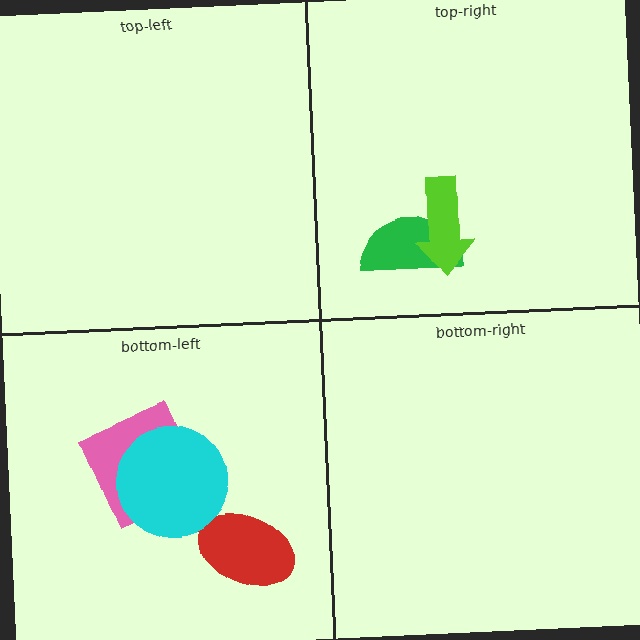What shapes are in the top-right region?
The green semicircle, the lime arrow.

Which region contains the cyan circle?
The bottom-left region.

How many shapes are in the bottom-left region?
3.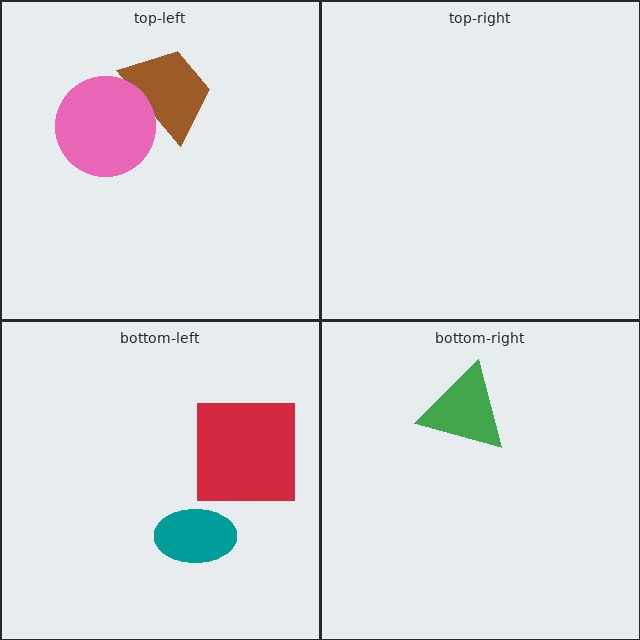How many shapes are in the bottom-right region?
1.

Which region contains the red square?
The bottom-left region.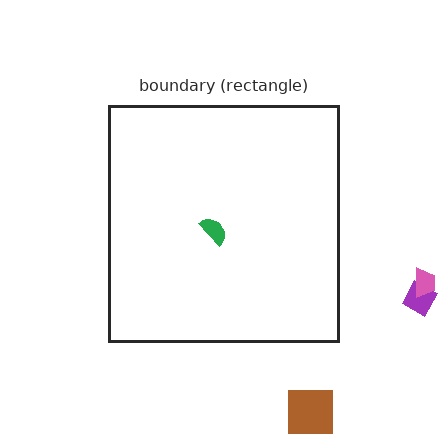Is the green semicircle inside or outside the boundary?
Inside.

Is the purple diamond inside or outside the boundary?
Outside.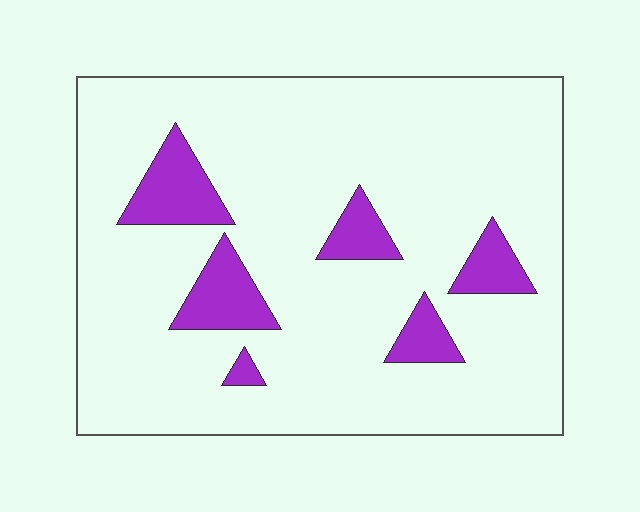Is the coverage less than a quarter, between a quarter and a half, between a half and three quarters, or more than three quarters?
Less than a quarter.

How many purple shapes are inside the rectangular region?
6.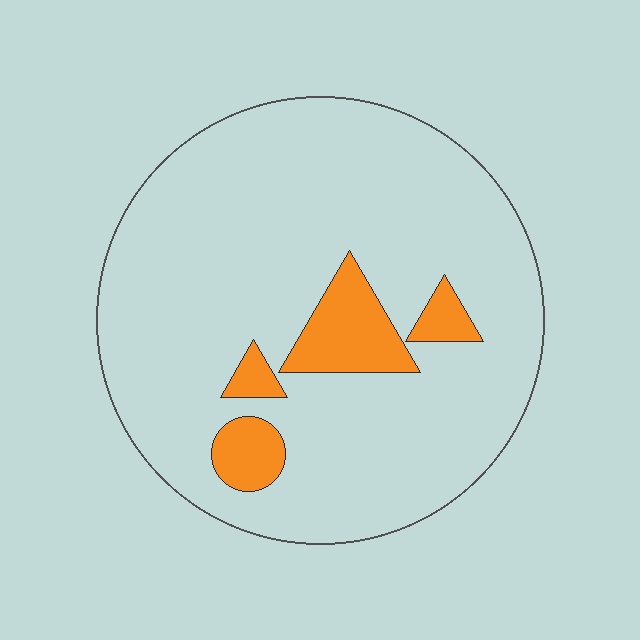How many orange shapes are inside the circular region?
4.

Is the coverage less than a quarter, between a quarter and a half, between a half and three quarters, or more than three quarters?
Less than a quarter.